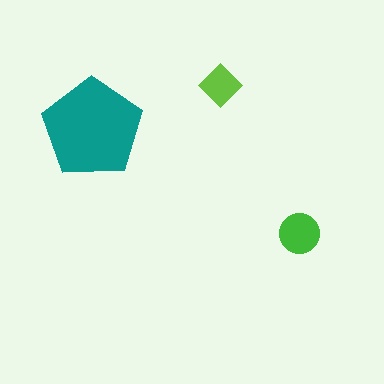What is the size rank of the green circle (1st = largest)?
2nd.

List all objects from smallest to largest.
The lime diamond, the green circle, the teal pentagon.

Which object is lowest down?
The green circle is bottommost.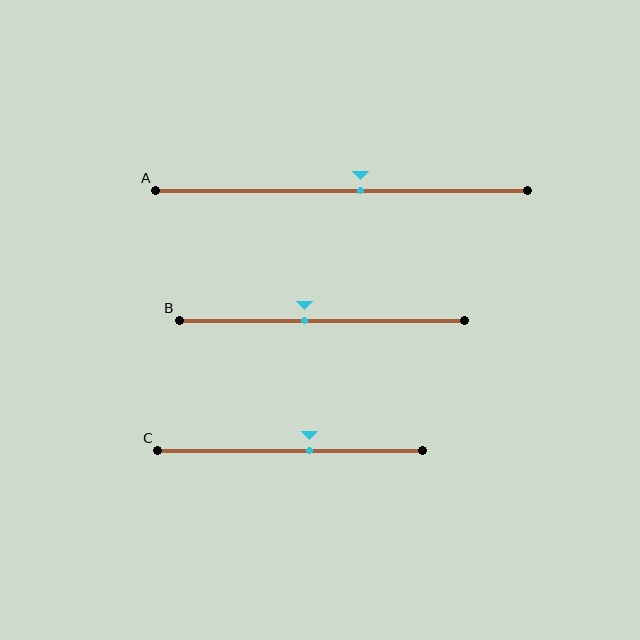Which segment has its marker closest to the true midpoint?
Segment A has its marker closest to the true midpoint.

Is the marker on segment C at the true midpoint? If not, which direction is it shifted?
No, the marker on segment C is shifted to the right by about 7% of the segment length.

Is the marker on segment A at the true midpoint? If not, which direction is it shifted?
No, the marker on segment A is shifted to the right by about 5% of the segment length.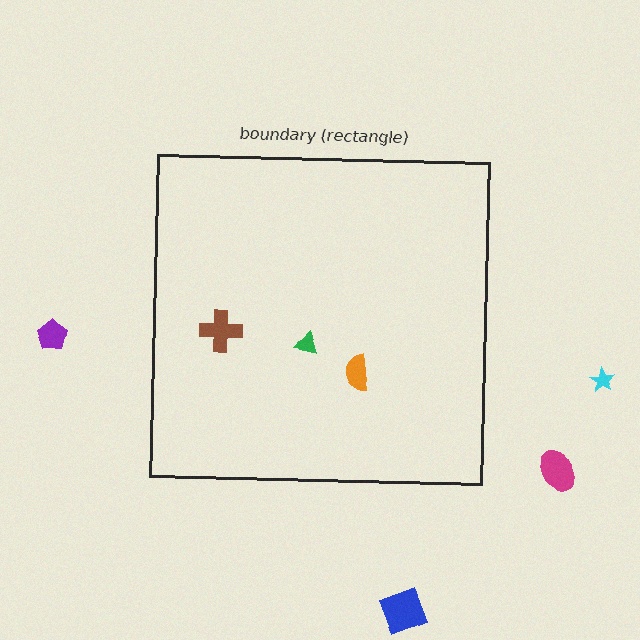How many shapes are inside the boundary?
3 inside, 4 outside.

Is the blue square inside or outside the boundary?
Outside.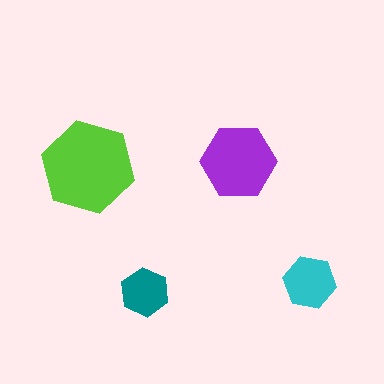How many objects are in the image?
There are 4 objects in the image.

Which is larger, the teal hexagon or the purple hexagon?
The purple one.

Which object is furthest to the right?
The cyan hexagon is rightmost.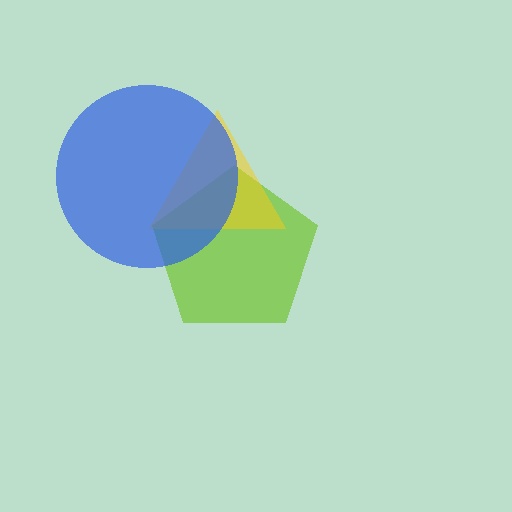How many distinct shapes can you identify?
There are 3 distinct shapes: a lime pentagon, a yellow triangle, a blue circle.